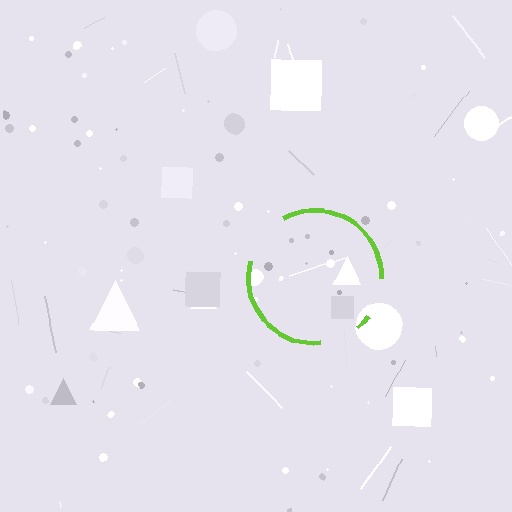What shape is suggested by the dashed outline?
The dashed outline suggests a circle.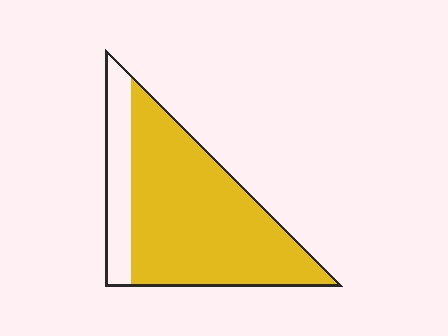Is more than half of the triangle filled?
Yes.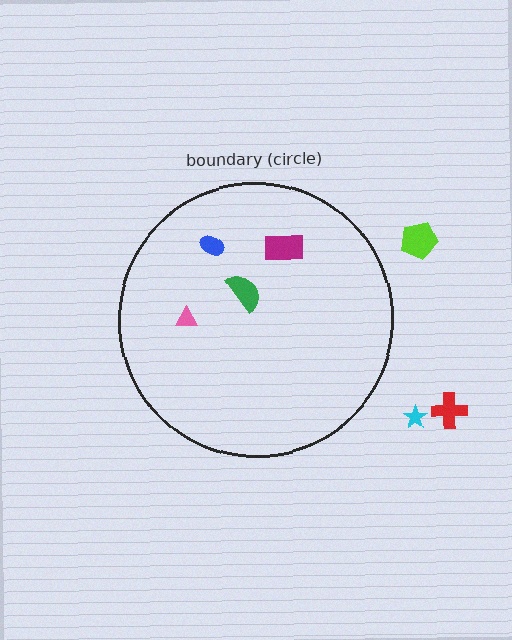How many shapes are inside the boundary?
4 inside, 3 outside.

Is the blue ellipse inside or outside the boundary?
Inside.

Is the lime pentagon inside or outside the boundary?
Outside.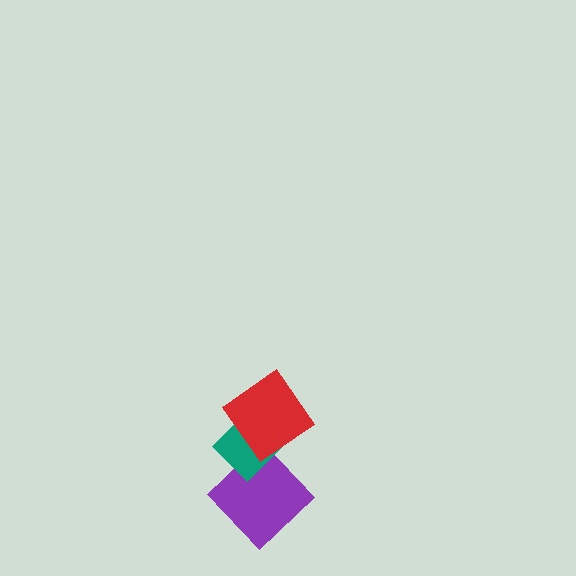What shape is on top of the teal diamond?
The red diamond is on top of the teal diamond.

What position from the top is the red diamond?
The red diamond is 1st from the top.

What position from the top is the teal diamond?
The teal diamond is 2nd from the top.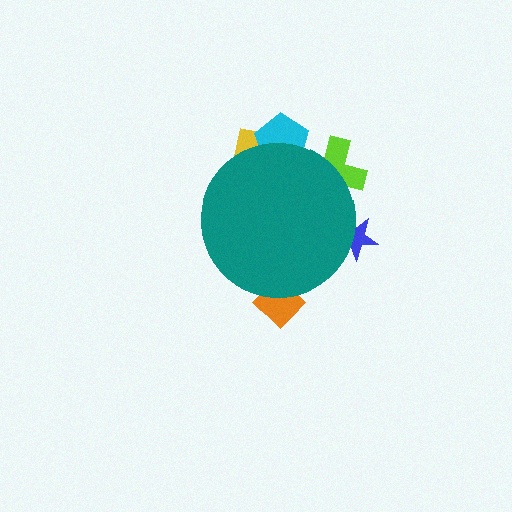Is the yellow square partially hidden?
Yes, the yellow square is partially hidden behind the teal circle.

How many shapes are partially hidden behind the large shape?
5 shapes are partially hidden.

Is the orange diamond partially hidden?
Yes, the orange diamond is partially hidden behind the teal circle.